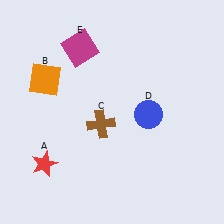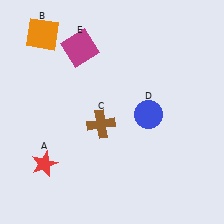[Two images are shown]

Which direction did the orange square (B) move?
The orange square (B) moved up.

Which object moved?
The orange square (B) moved up.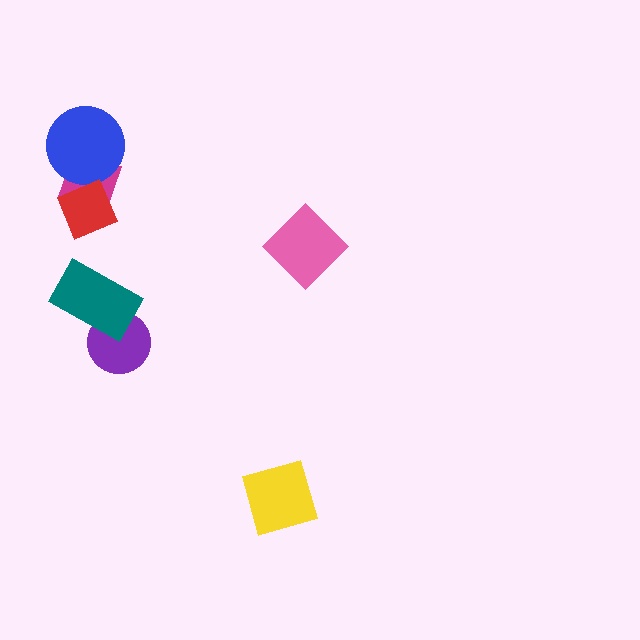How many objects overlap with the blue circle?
1 object overlaps with the blue circle.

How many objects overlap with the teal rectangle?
1 object overlaps with the teal rectangle.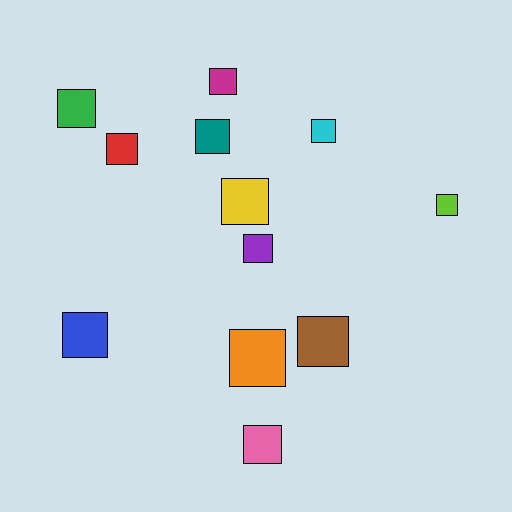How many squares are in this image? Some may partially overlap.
There are 12 squares.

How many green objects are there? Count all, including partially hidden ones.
There is 1 green object.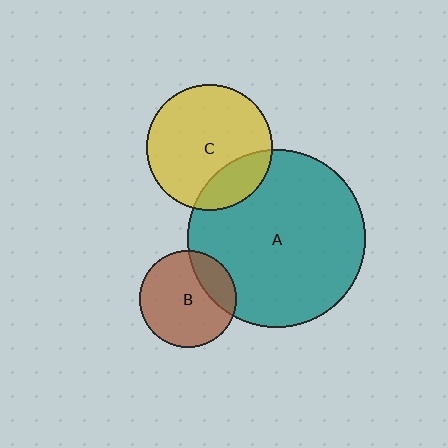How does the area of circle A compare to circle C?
Approximately 2.0 times.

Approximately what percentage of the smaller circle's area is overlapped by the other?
Approximately 25%.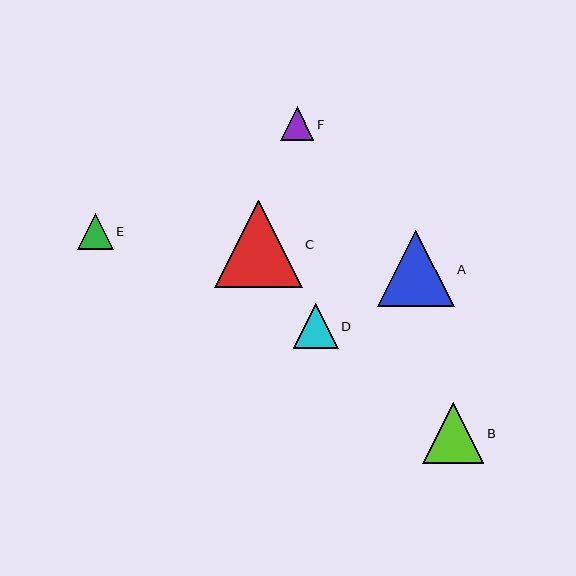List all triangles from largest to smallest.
From largest to smallest: C, A, B, D, E, F.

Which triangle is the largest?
Triangle C is the largest with a size of approximately 88 pixels.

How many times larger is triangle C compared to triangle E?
Triangle C is approximately 2.5 times the size of triangle E.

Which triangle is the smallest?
Triangle F is the smallest with a size of approximately 33 pixels.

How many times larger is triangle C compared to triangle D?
Triangle C is approximately 1.9 times the size of triangle D.